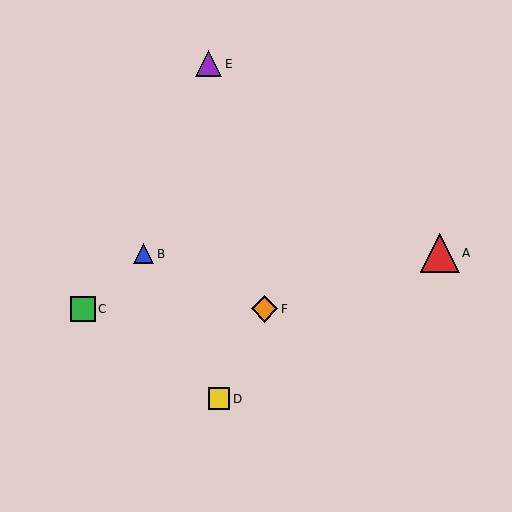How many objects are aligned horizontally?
2 objects (C, F) are aligned horizontally.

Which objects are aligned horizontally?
Objects C, F are aligned horizontally.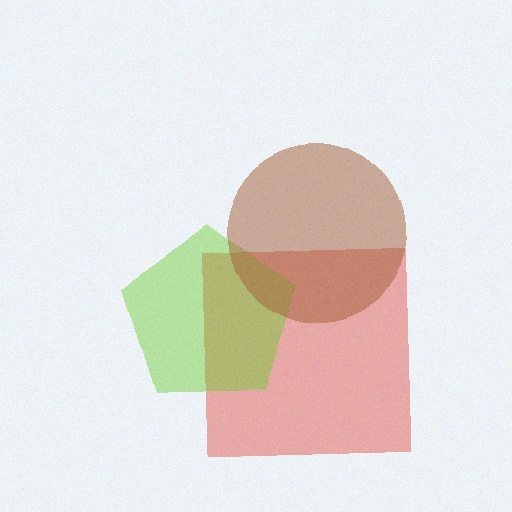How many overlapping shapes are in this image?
There are 3 overlapping shapes in the image.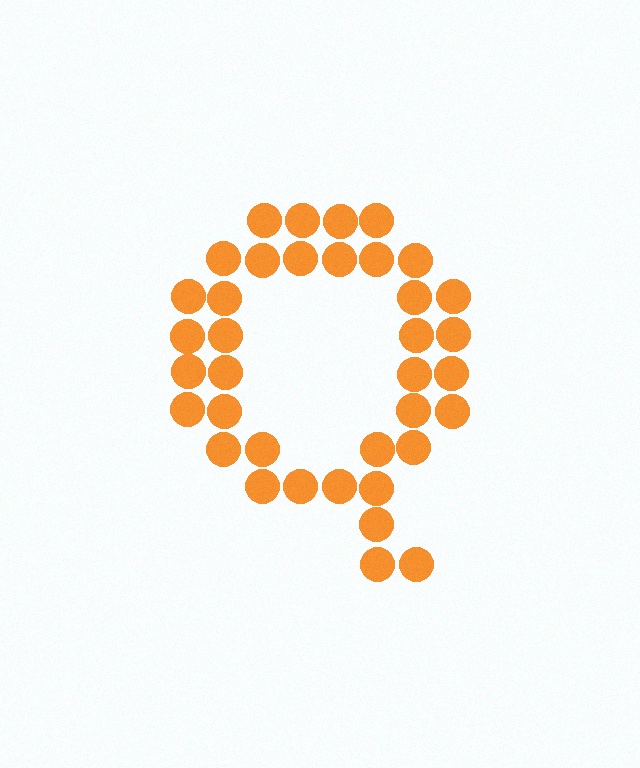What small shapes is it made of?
It is made of small circles.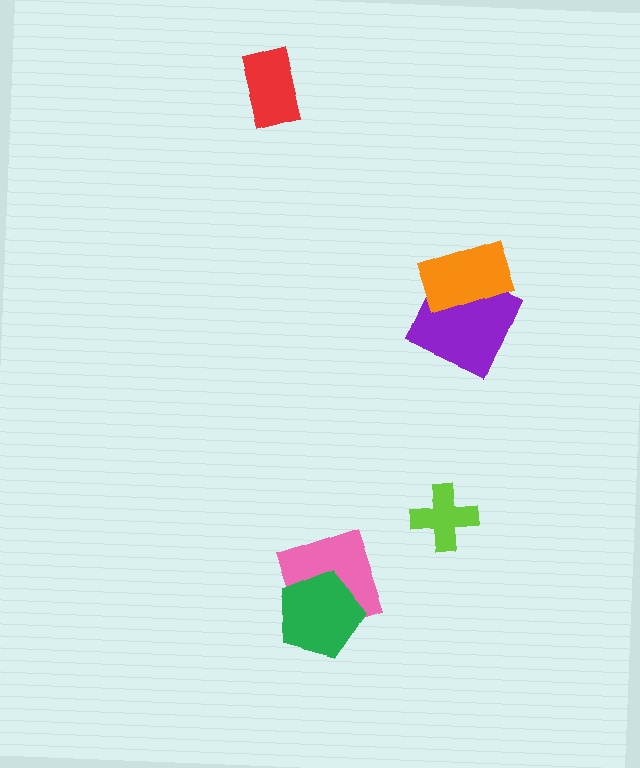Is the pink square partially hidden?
Yes, it is partially covered by another shape.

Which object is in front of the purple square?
The orange rectangle is in front of the purple square.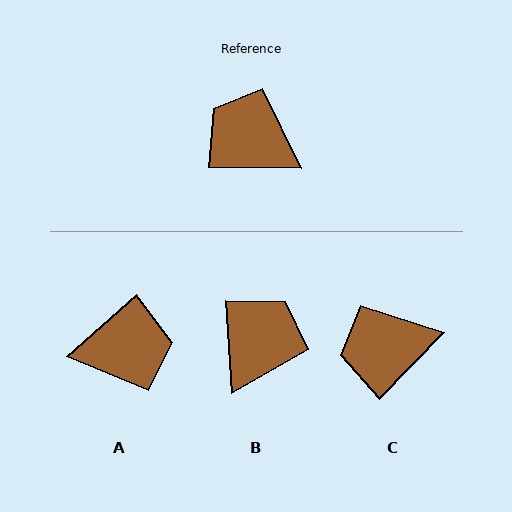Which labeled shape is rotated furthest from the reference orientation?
A, about 139 degrees away.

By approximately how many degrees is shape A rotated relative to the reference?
Approximately 139 degrees clockwise.